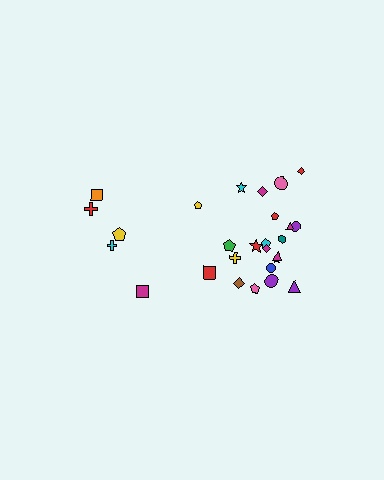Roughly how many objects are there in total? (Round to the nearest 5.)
Roughly 25 objects in total.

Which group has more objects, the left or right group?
The right group.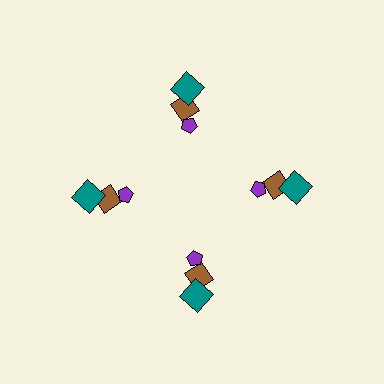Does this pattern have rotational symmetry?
Yes, this pattern has 4-fold rotational symmetry. It looks the same after rotating 90 degrees around the center.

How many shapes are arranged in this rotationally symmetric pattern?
There are 12 shapes, arranged in 4 groups of 3.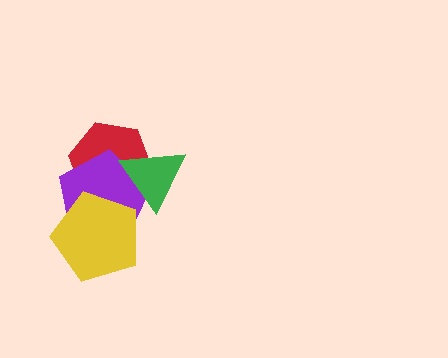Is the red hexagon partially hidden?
Yes, it is partially covered by another shape.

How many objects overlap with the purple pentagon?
3 objects overlap with the purple pentagon.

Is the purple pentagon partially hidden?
Yes, it is partially covered by another shape.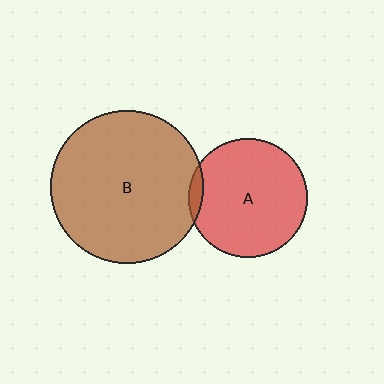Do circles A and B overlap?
Yes.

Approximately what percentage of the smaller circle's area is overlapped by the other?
Approximately 5%.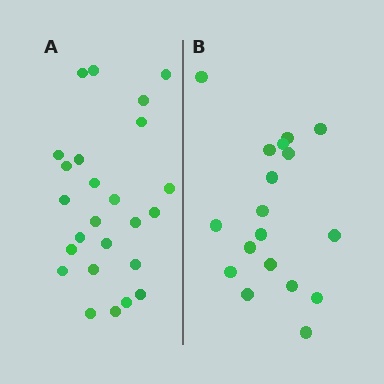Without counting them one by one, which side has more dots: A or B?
Region A (the left region) has more dots.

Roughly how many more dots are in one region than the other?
Region A has roughly 8 or so more dots than region B.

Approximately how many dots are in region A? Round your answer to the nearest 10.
About 20 dots. (The exact count is 25, which rounds to 20.)